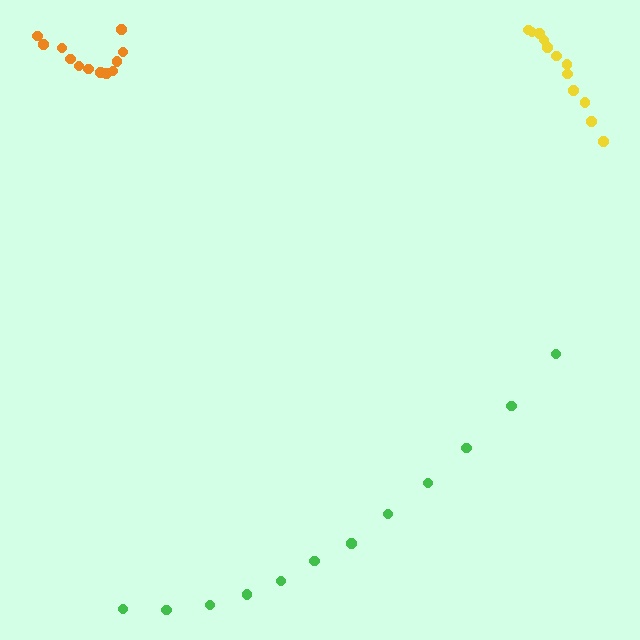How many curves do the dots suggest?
There are 3 distinct paths.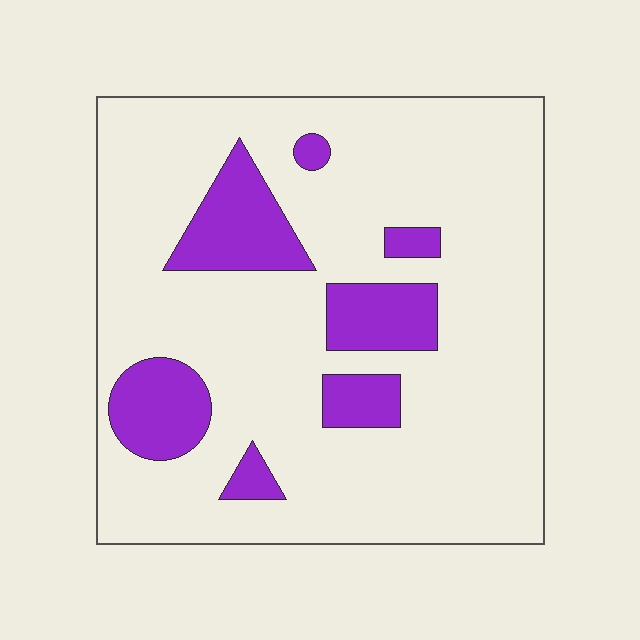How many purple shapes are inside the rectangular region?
7.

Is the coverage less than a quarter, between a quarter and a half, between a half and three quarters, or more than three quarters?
Less than a quarter.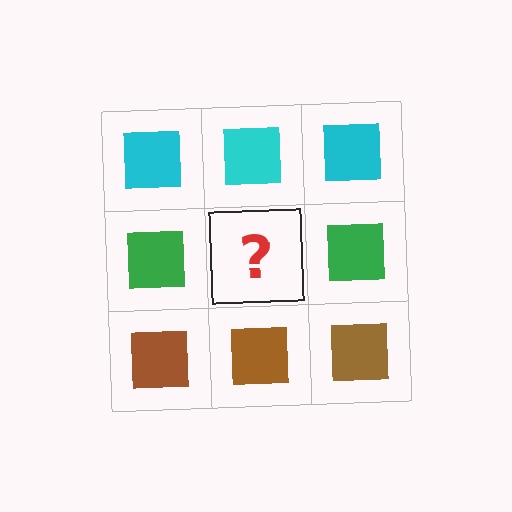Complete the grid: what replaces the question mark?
The question mark should be replaced with a green square.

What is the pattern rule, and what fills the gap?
The rule is that each row has a consistent color. The gap should be filled with a green square.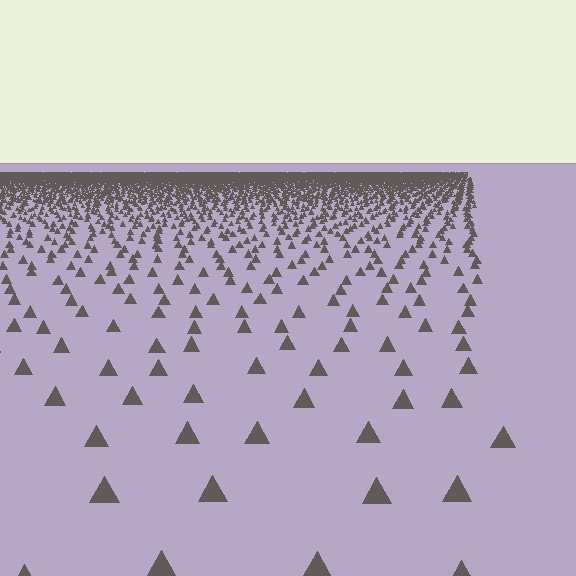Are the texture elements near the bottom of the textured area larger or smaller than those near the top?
Larger. Near the bottom, elements are closer to the viewer and appear at a bigger on-screen size.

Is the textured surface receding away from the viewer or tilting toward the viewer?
The surface is receding away from the viewer. Texture elements get smaller and denser toward the top.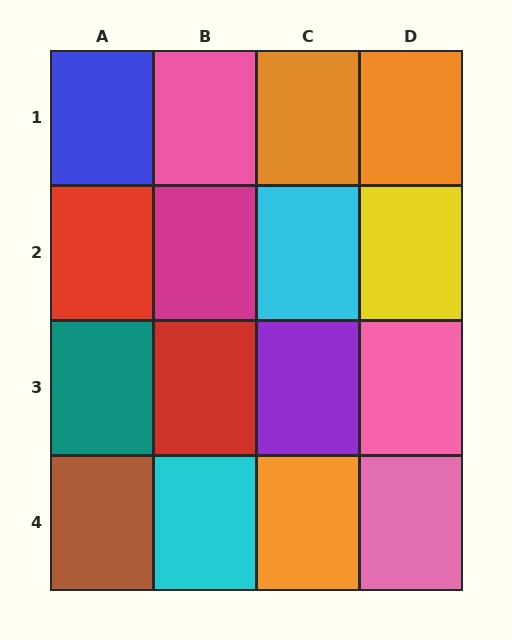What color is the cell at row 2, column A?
Red.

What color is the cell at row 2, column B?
Magenta.